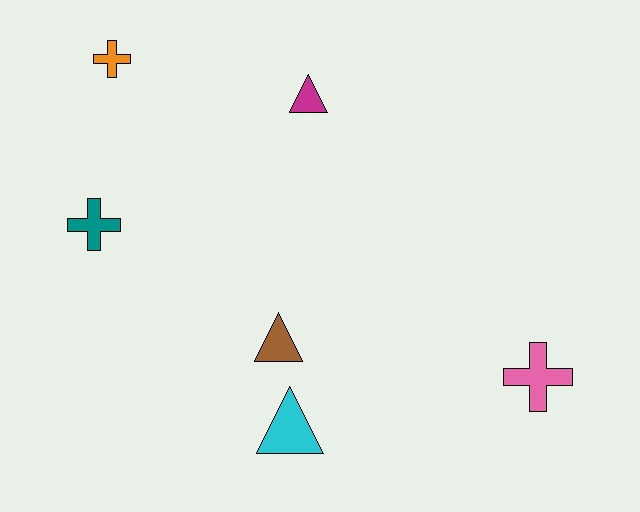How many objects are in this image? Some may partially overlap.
There are 6 objects.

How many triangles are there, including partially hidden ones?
There are 3 triangles.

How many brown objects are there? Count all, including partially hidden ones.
There is 1 brown object.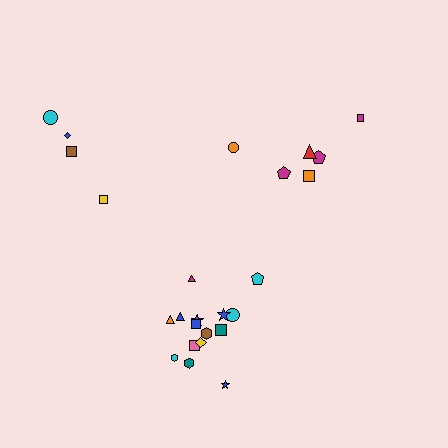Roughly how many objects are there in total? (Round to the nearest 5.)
Roughly 25 objects in total.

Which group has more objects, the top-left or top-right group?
The top-right group.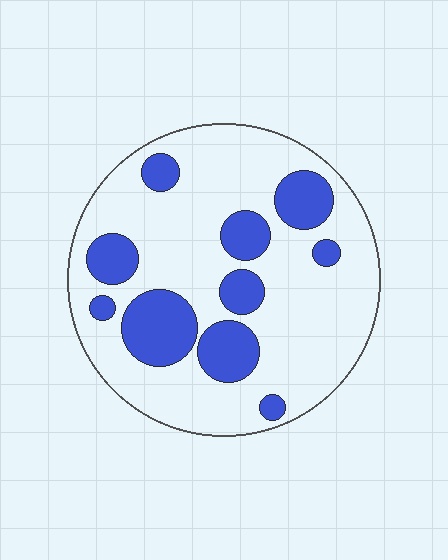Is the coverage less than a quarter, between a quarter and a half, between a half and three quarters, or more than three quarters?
Between a quarter and a half.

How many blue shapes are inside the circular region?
10.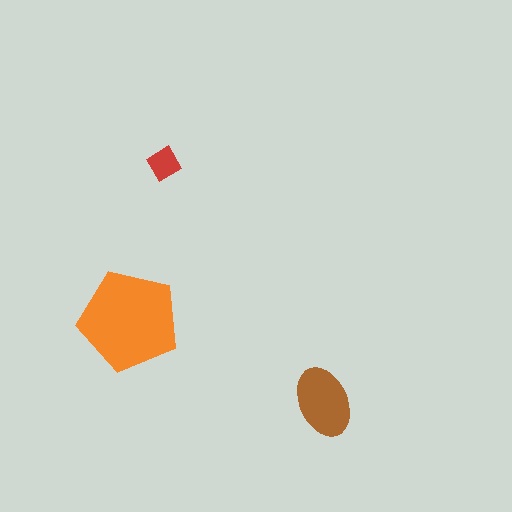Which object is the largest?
The orange pentagon.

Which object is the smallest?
The red diamond.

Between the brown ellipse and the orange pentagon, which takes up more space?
The orange pentagon.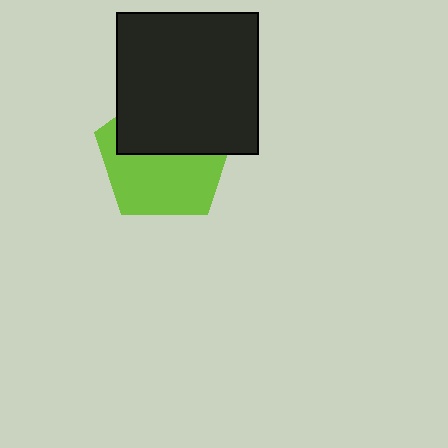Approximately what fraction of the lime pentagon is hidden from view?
Roughly 47% of the lime pentagon is hidden behind the black square.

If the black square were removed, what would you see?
You would see the complete lime pentagon.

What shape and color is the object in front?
The object in front is a black square.